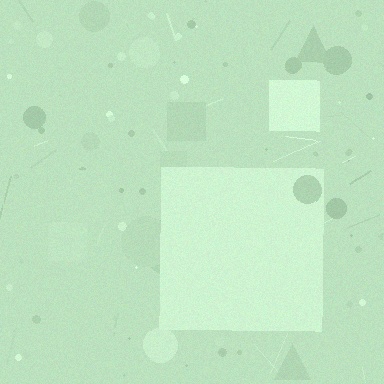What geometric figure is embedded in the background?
A square is embedded in the background.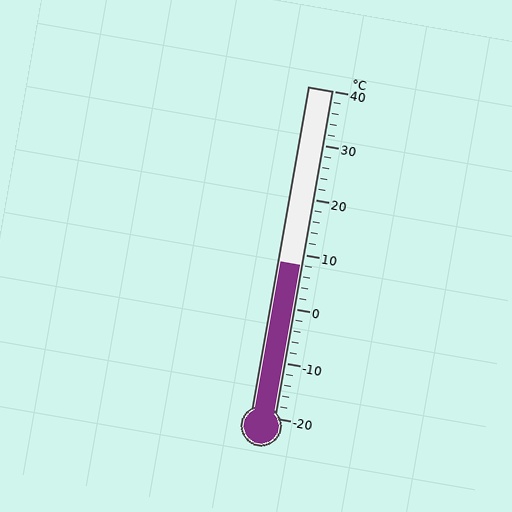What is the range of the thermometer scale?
The thermometer scale ranges from -20°C to 40°C.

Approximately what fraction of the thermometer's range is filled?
The thermometer is filled to approximately 45% of its range.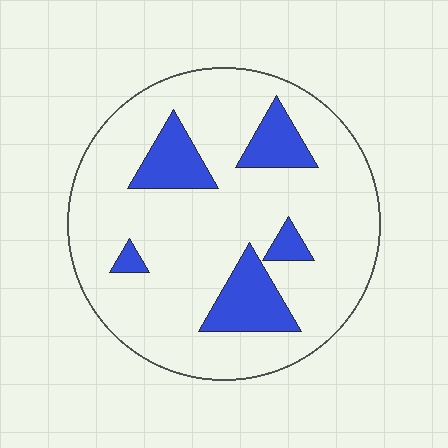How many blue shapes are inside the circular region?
5.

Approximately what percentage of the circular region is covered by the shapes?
Approximately 15%.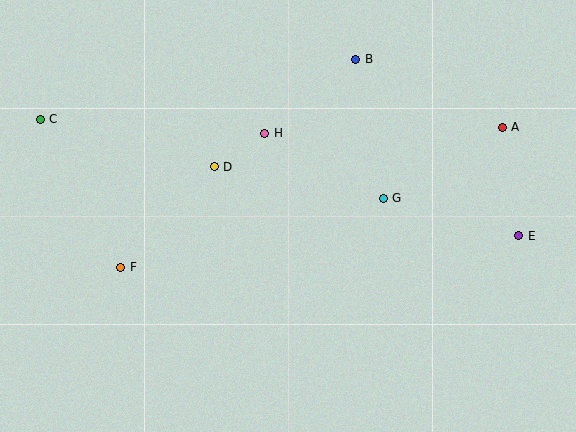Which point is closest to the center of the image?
Point H at (265, 134) is closest to the center.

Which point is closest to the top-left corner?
Point C is closest to the top-left corner.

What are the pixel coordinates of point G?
Point G is at (383, 198).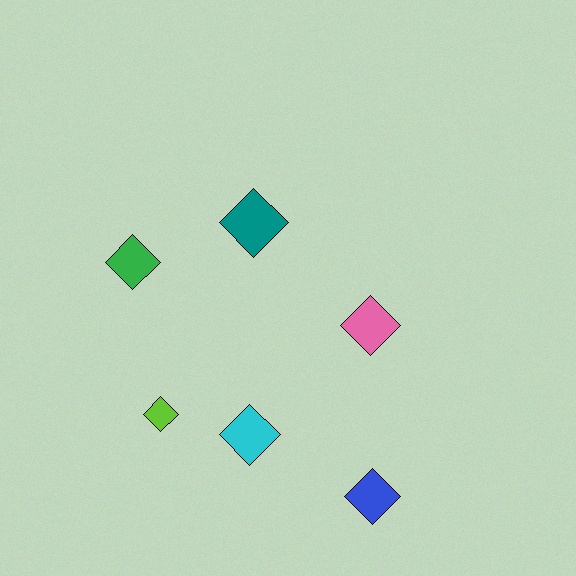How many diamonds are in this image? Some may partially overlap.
There are 6 diamonds.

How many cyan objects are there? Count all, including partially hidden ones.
There is 1 cyan object.